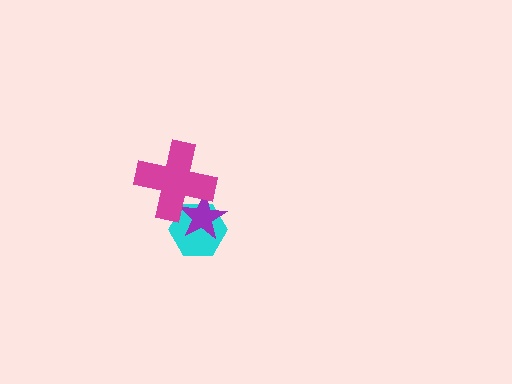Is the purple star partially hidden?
Yes, it is partially covered by another shape.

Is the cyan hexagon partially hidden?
Yes, it is partially covered by another shape.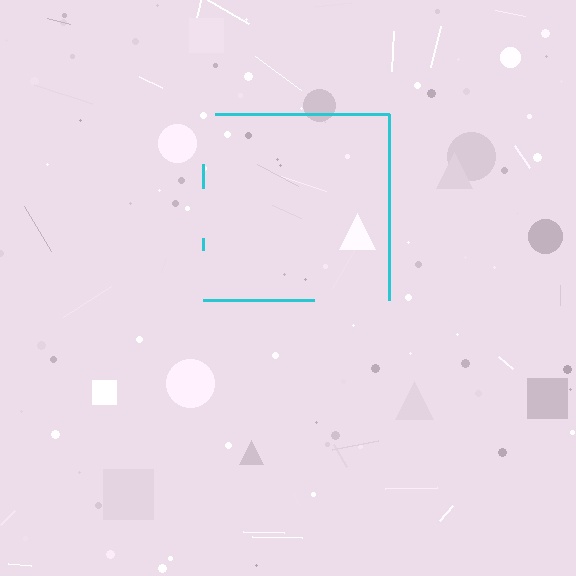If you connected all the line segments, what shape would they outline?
They would outline a square.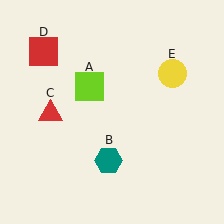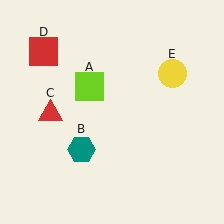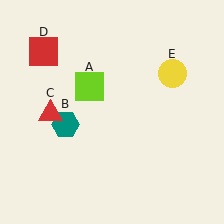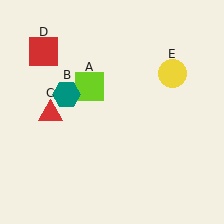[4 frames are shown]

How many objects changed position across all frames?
1 object changed position: teal hexagon (object B).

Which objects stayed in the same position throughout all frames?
Lime square (object A) and red triangle (object C) and red square (object D) and yellow circle (object E) remained stationary.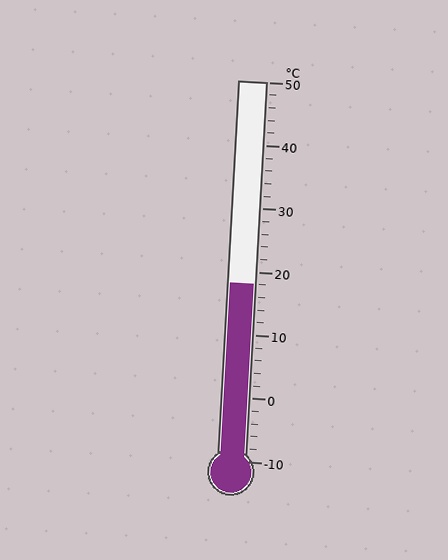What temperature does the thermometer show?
The thermometer shows approximately 18°C.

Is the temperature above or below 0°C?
The temperature is above 0°C.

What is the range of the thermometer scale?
The thermometer scale ranges from -10°C to 50°C.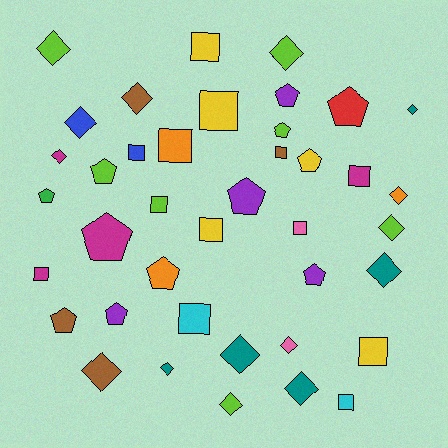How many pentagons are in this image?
There are 12 pentagons.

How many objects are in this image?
There are 40 objects.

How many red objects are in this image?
There is 1 red object.